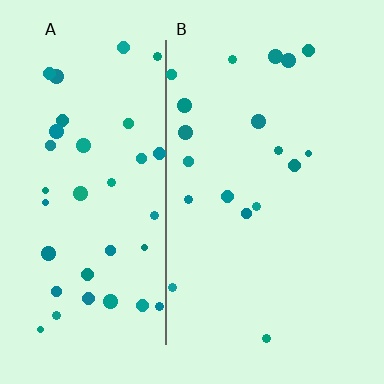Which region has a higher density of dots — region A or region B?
A (the left).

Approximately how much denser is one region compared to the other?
Approximately 2.2× — region A over region B.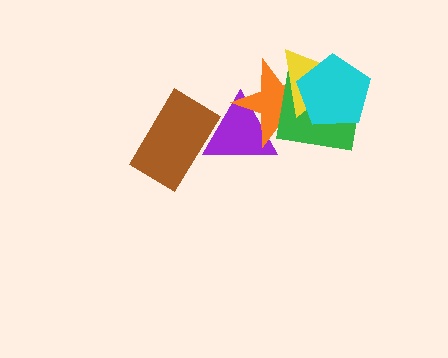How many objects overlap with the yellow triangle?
3 objects overlap with the yellow triangle.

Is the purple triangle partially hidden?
Yes, it is partially covered by another shape.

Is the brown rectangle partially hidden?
No, no other shape covers it.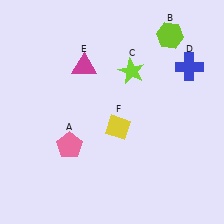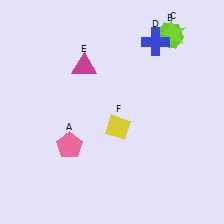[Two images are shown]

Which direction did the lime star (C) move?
The lime star (C) moved right.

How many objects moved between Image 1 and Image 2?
2 objects moved between the two images.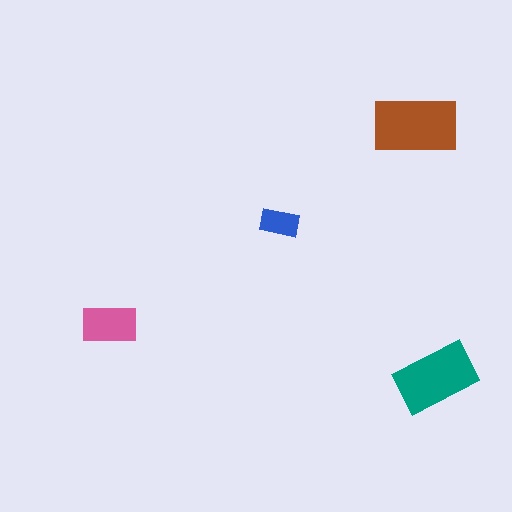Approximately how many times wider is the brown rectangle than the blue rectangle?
About 2 times wider.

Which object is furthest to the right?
The teal rectangle is rightmost.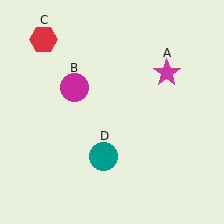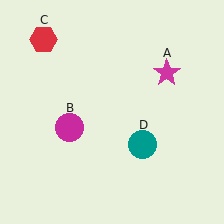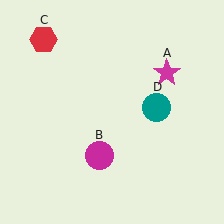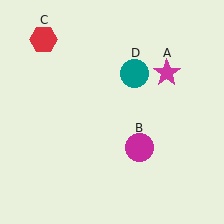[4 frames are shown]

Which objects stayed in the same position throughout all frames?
Magenta star (object A) and red hexagon (object C) remained stationary.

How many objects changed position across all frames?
2 objects changed position: magenta circle (object B), teal circle (object D).